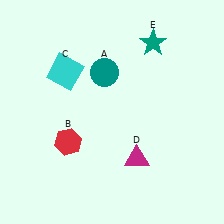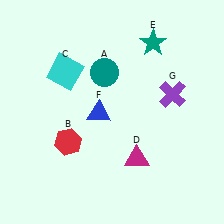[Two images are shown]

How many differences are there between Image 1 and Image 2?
There are 2 differences between the two images.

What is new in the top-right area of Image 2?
A purple cross (G) was added in the top-right area of Image 2.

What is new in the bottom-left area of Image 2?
A blue triangle (F) was added in the bottom-left area of Image 2.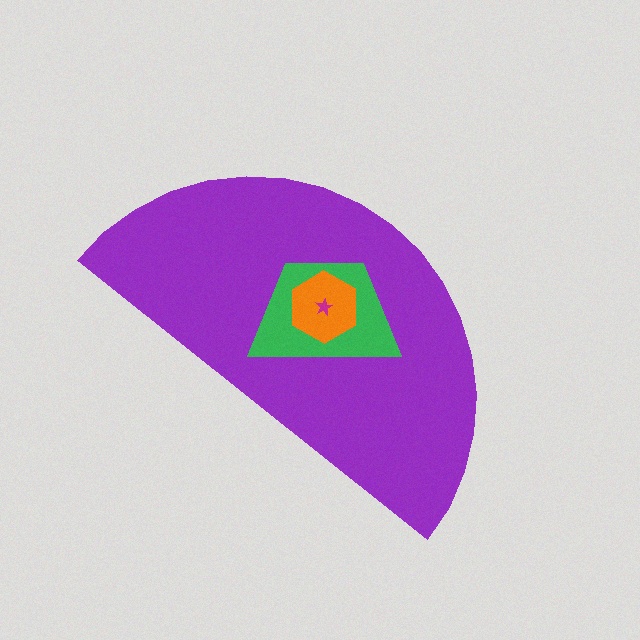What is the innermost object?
The magenta star.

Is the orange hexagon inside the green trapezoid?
Yes.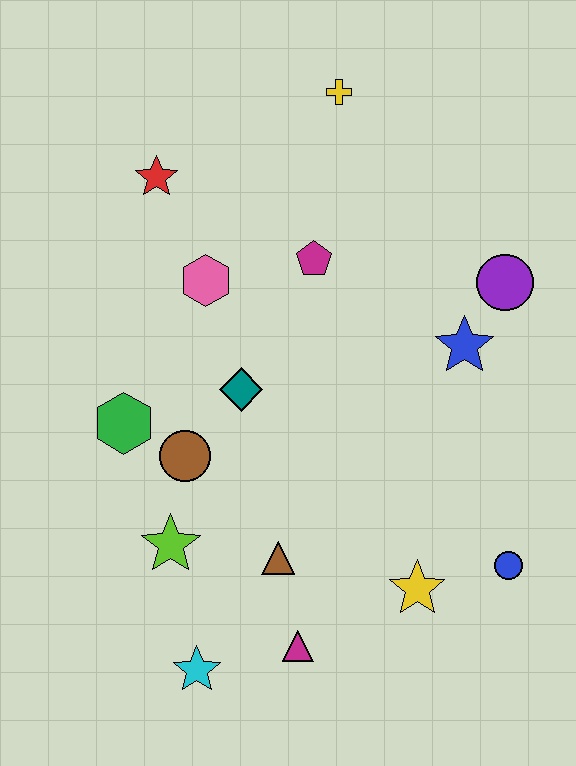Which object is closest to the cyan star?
The magenta triangle is closest to the cyan star.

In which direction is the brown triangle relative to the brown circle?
The brown triangle is below the brown circle.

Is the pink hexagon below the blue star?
No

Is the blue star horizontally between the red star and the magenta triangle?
No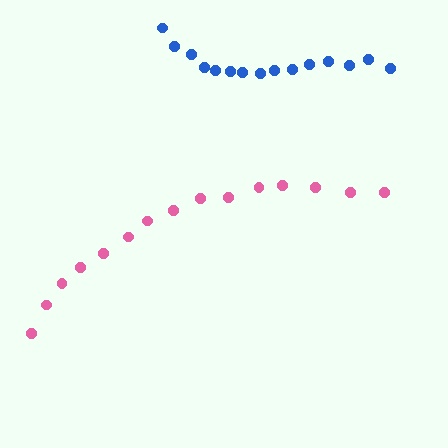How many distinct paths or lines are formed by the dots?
There are 2 distinct paths.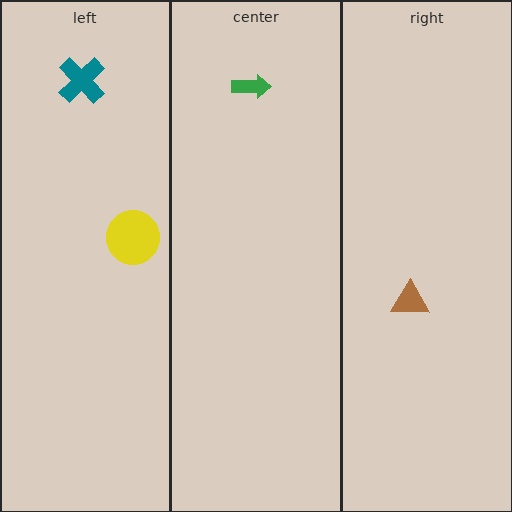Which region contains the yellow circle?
The left region.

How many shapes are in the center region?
1.